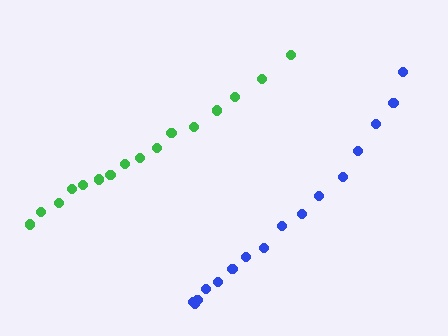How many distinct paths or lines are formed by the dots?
There are 2 distinct paths.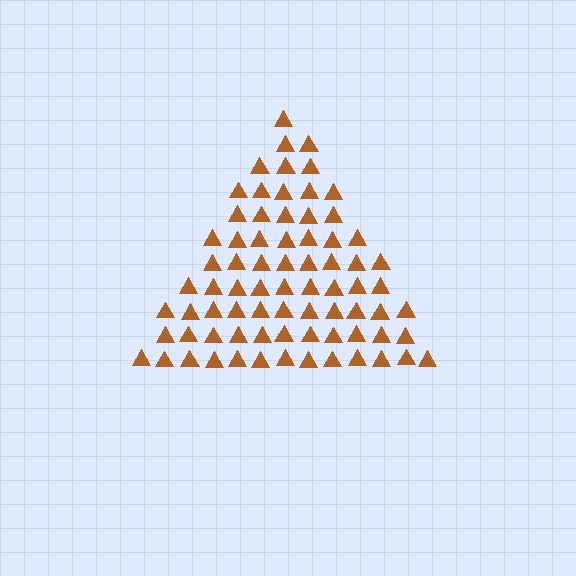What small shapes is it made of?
It is made of small triangles.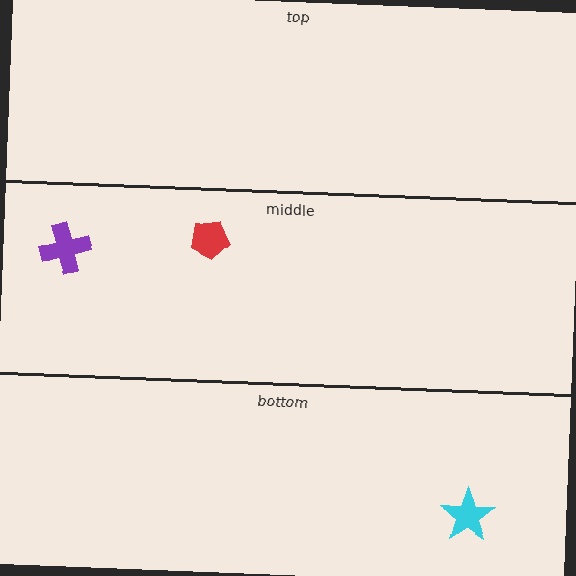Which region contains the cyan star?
The bottom region.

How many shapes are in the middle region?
2.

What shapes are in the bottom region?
The cyan star.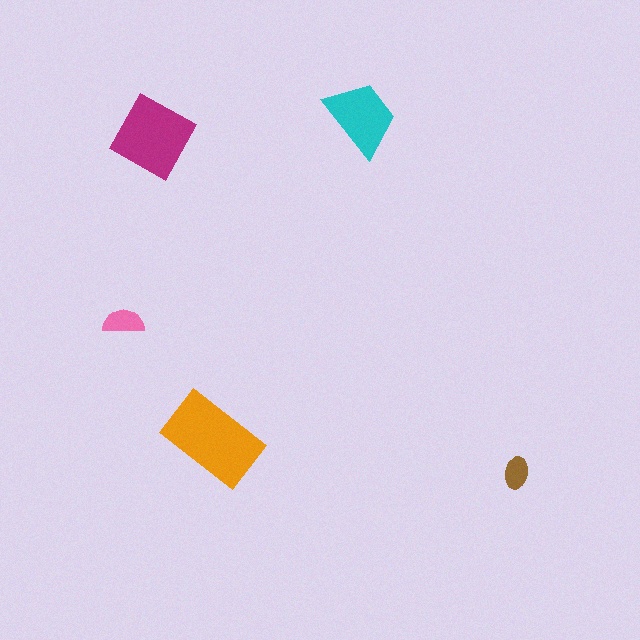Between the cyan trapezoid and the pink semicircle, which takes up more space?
The cyan trapezoid.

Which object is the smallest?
The brown ellipse.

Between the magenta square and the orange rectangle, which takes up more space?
The orange rectangle.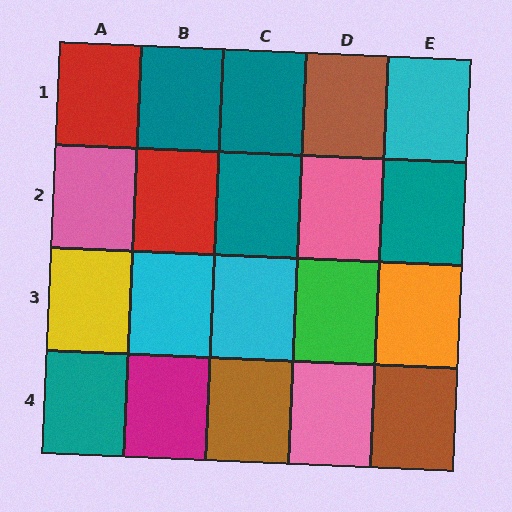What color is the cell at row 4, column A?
Teal.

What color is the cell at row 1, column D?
Brown.